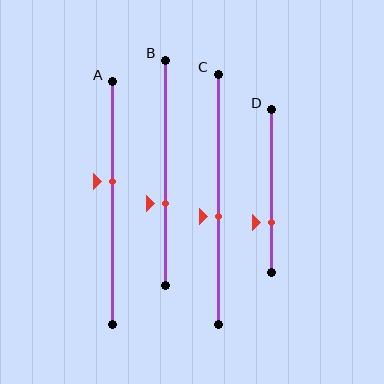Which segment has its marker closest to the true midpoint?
Segment C has its marker closest to the true midpoint.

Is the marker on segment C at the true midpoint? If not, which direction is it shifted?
No, the marker on segment C is shifted downward by about 7% of the segment length.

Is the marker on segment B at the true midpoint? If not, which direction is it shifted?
No, the marker on segment B is shifted downward by about 13% of the segment length.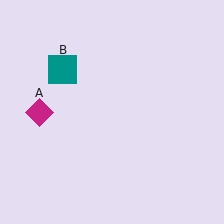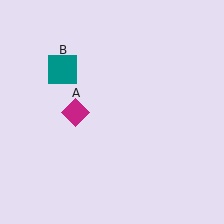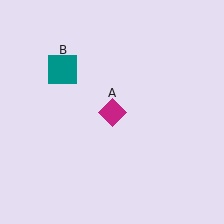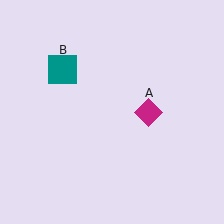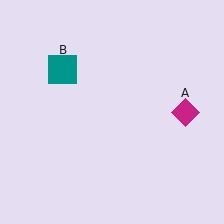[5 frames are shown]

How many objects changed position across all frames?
1 object changed position: magenta diamond (object A).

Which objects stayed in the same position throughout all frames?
Teal square (object B) remained stationary.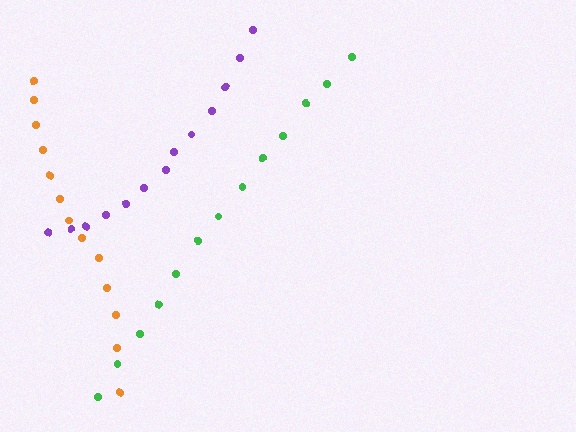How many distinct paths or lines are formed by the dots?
There are 3 distinct paths.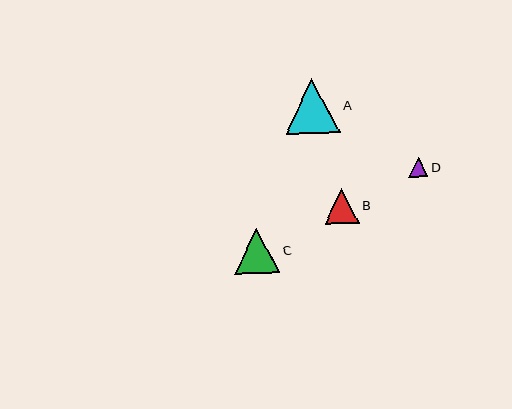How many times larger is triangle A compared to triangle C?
Triangle A is approximately 1.2 times the size of triangle C.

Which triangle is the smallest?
Triangle D is the smallest with a size of approximately 19 pixels.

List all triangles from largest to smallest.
From largest to smallest: A, C, B, D.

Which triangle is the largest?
Triangle A is the largest with a size of approximately 55 pixels.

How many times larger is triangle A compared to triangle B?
Triangle A is approximately 1.6 times the size of triangle B.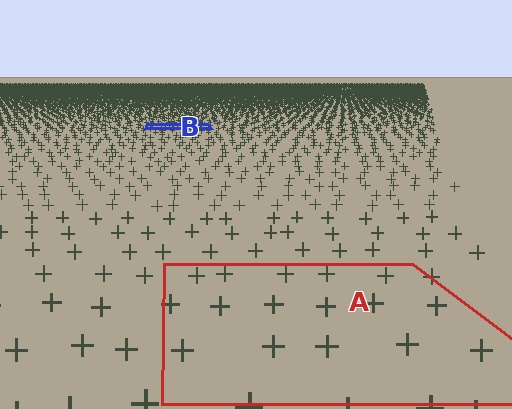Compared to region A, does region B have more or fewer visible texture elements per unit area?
Region B has more texture elements per unit area — they are packed more densely because it is farther away.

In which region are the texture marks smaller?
The texture marks are smaller in region B, because it is farther away.